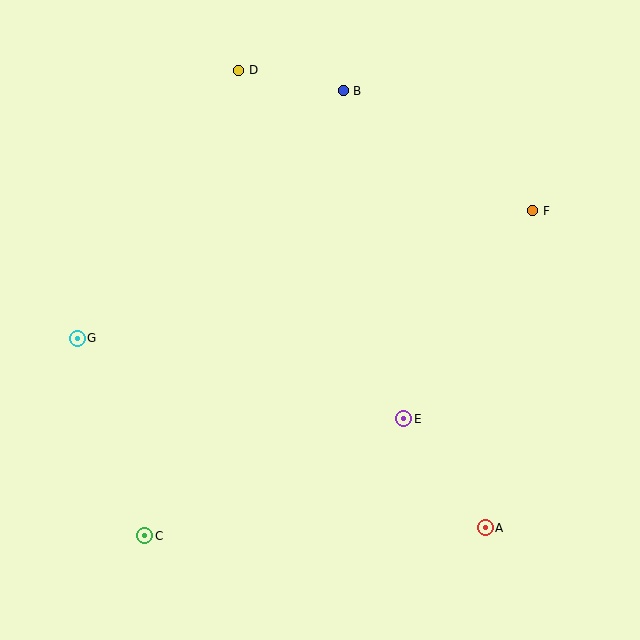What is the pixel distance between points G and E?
The distance between G and E is 336 pixels.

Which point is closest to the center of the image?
Point E at (404, 419) is closest to the center.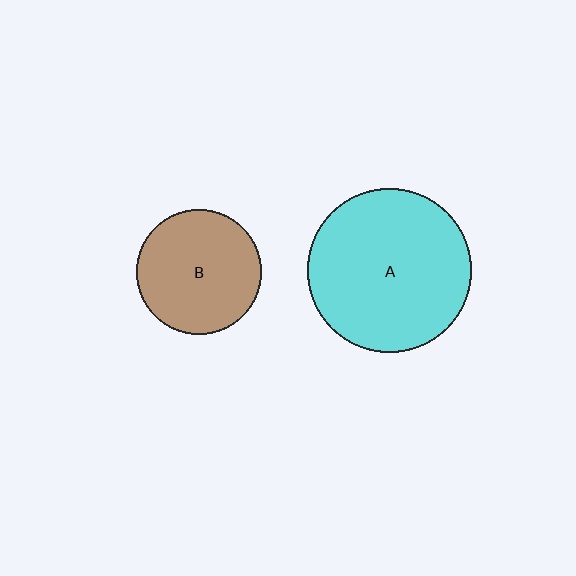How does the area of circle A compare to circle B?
Approximately 1.7 times.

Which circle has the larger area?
Circle A (cyan).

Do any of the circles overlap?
No, none of the circles overlap.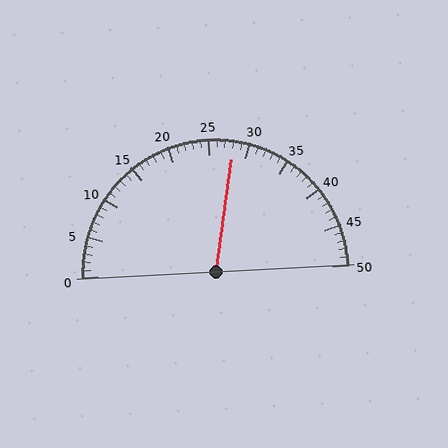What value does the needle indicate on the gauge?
The needle indicates approximately 28.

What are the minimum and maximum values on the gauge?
The gauge ranges from 0 to 50.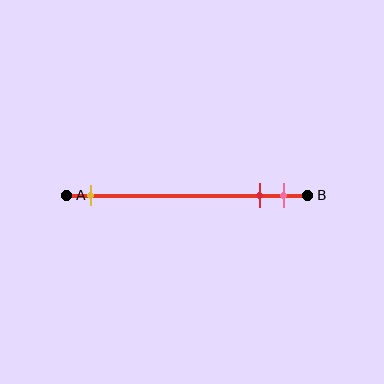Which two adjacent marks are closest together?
The red and pink marks are the closest adjacent pair.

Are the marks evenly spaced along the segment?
No, the marks are not evenly spaced.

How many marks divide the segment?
There are 3 marks dividing the segment.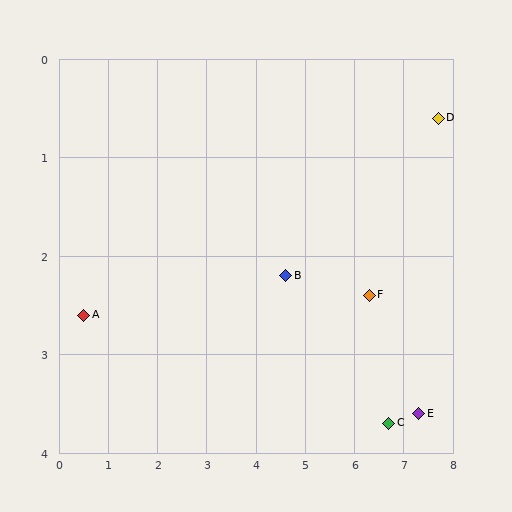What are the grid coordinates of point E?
Point E is at approximately (7.3, 3.6).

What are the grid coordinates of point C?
Point C is at approximately (6.7, 3.7).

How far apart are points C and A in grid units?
Points C and A are about 6.3 grid units apart.